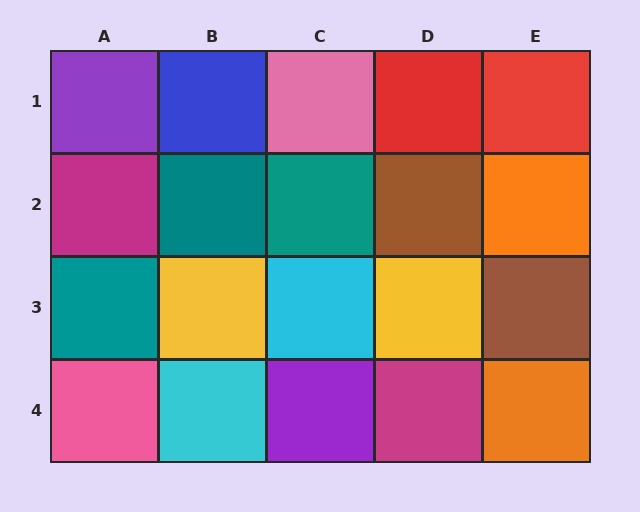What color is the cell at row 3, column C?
Cyan.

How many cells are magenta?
2 cells are magenta.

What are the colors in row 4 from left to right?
Pink, cyan, purple, magenta, orange.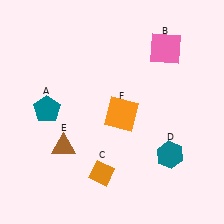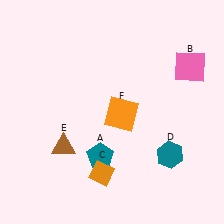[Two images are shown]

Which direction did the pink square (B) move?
The pink square (B) moved right.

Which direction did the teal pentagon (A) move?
The teal pentagon (A) moved right.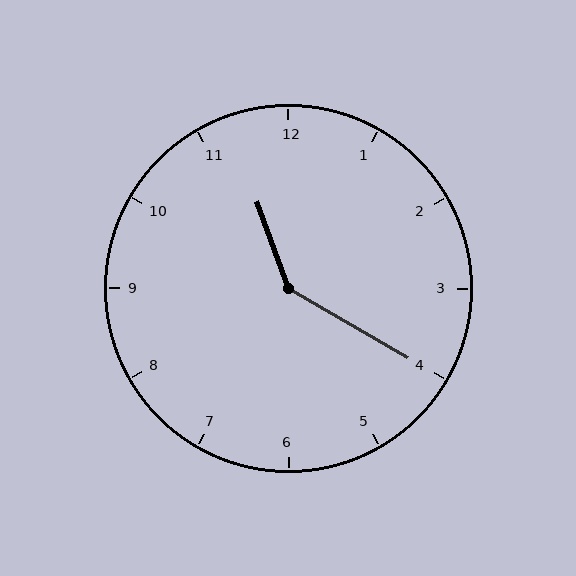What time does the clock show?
11:20.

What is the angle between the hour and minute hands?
Approximately 140 degrees.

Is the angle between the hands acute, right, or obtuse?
It is obtuse.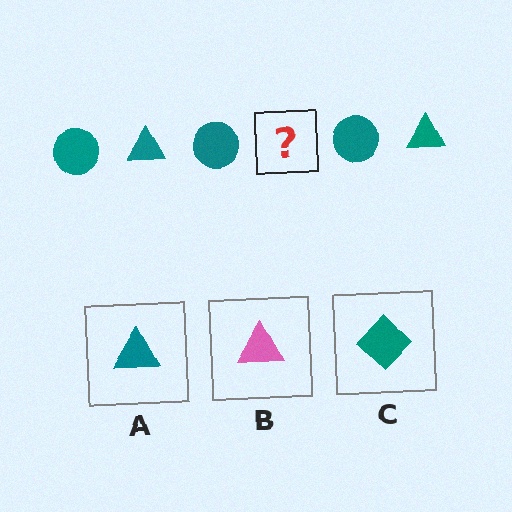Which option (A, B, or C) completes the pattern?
A.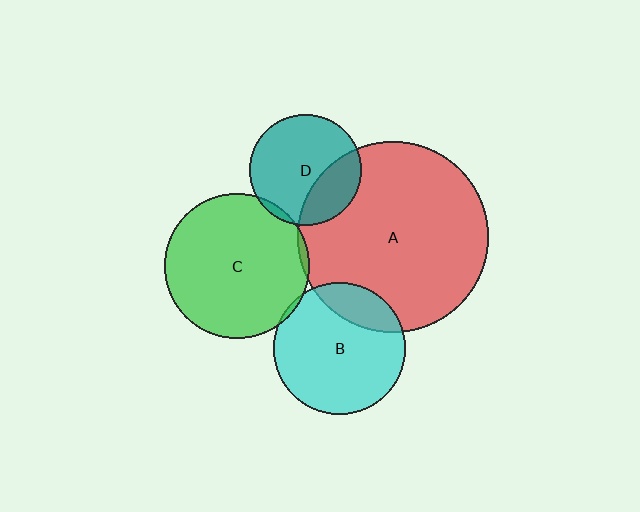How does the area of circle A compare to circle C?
Approximately 1.7 times.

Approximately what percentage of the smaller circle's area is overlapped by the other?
Approximately 30%.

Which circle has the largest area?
Circle A (red).